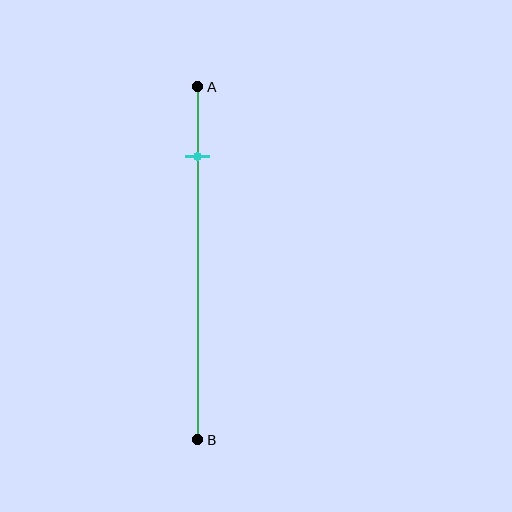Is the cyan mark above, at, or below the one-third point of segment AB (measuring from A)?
The cyan mark is above the one-third point of segment AB.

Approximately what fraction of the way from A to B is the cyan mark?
The cyan mark is approximately 20% of the way from A to B.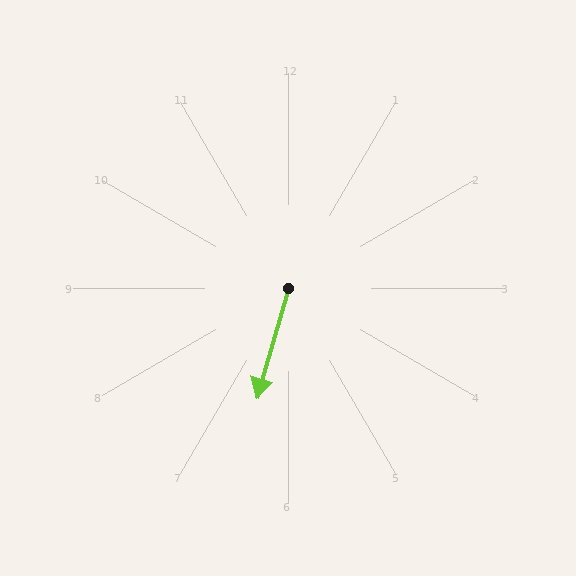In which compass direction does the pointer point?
South.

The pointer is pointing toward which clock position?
Roughly 7 o'clock.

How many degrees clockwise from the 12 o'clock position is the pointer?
Approximately 196 degrees.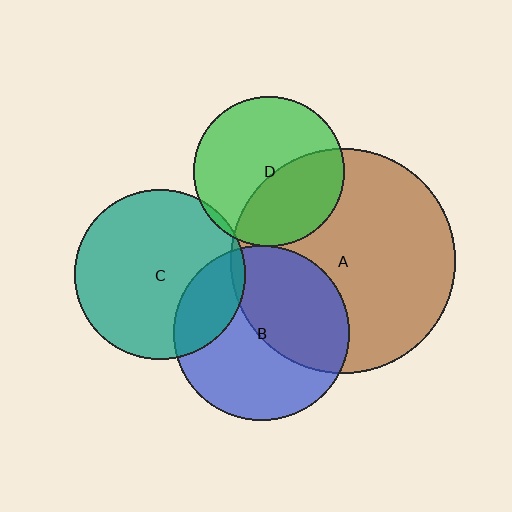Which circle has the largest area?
Circle A (brown).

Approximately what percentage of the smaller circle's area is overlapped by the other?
Approximately 40%.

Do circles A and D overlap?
Yes.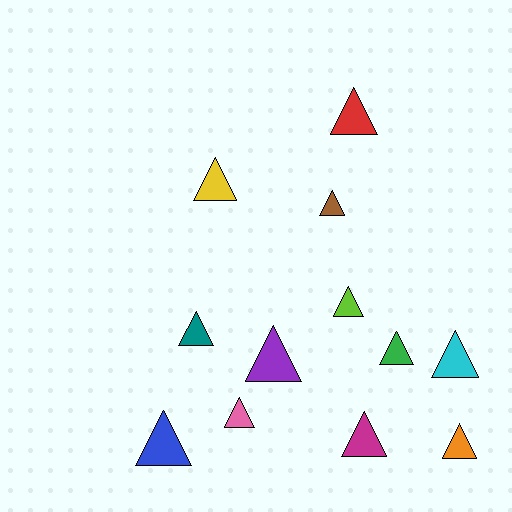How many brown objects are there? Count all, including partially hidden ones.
There is 1 brown object.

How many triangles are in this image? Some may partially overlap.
There are 12 triangles.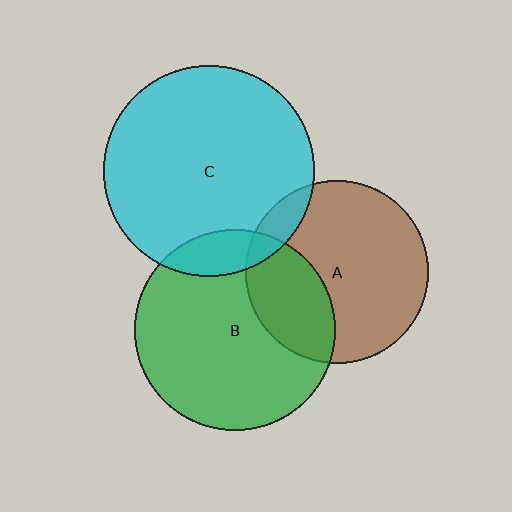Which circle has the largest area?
Circle C (cyan).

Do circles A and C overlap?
Yes.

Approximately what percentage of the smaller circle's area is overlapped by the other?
Approximately 10%.